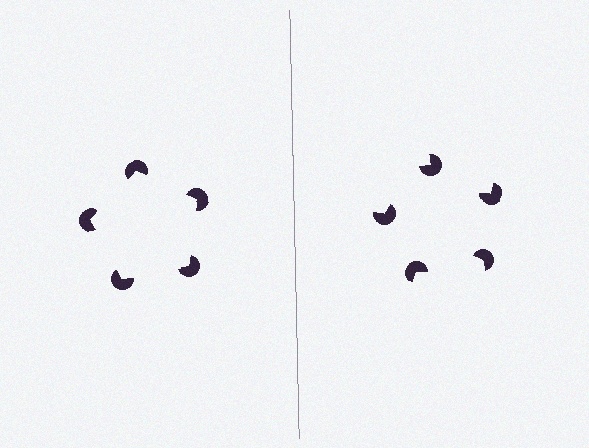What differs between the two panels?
The pac-man discs are positioned identically on both sides; only the wedge orientations differ. On the left they align to a pentagon; on the right they are misaligned.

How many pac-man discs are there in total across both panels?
10 — 5 on each side.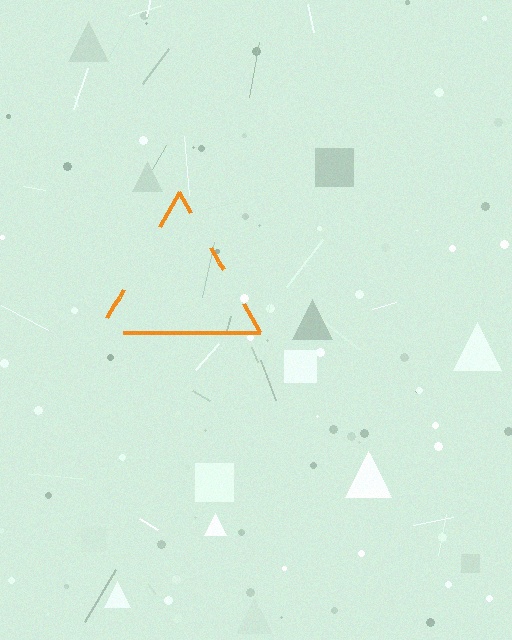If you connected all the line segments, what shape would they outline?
They would outline a triangle.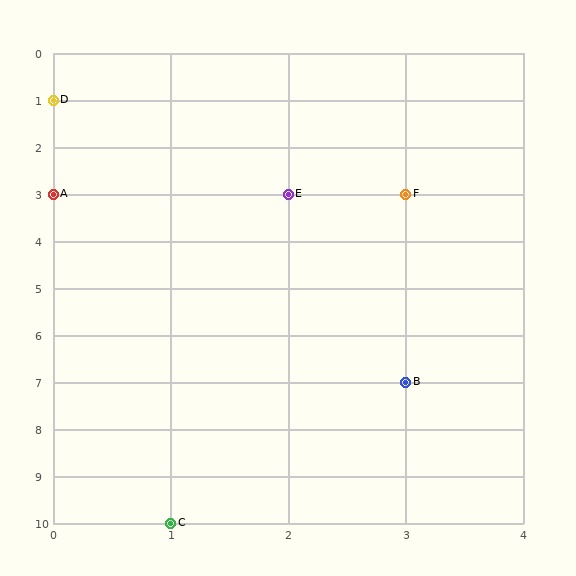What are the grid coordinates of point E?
Point E is at grid coordinates (2, 3).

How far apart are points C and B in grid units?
Points C and B are 2 columns and 3 rows apart (about 3.6 grid units diagonally).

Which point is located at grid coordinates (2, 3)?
Point E is at (2, 3).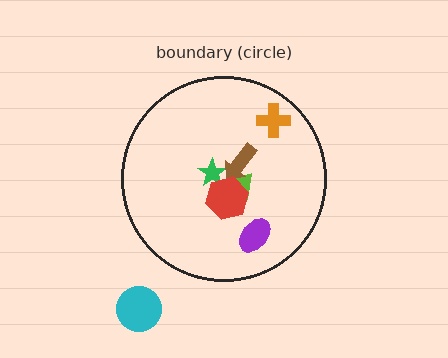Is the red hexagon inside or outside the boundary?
Inside.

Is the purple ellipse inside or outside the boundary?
Inside.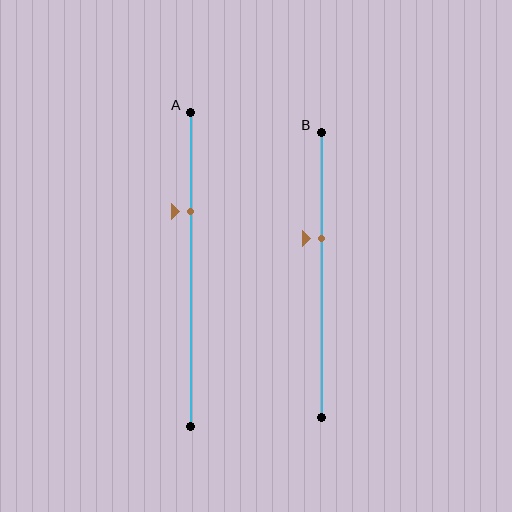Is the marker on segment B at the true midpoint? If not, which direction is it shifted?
No, the marker on segment B is shifted upward by about 13% of the segment length.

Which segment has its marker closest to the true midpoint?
Segment B has its marker closest to the true midpoint.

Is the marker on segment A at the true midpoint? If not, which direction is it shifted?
No, the marker on segment A is shifted upward by about 18% of the segment length.